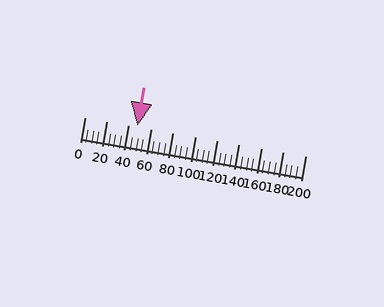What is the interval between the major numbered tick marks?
The major tick marks are spaced 20 units apart.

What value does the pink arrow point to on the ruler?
The pink arrow points to approximately 48.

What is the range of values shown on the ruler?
The ruler shows values from 0 to 200.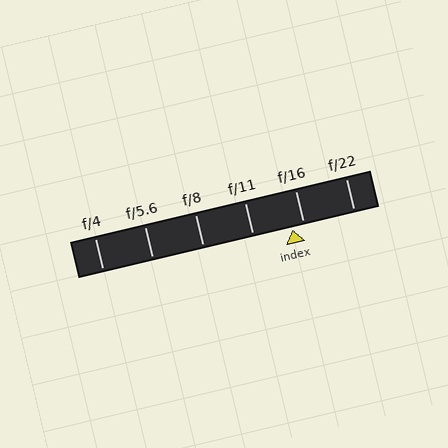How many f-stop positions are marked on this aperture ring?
There are 6 f-stop positions marked.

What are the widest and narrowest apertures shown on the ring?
The widest aperture shown is f/4 and the narrowest is f/22.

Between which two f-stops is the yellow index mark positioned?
The index mark is between f/11 and f/16.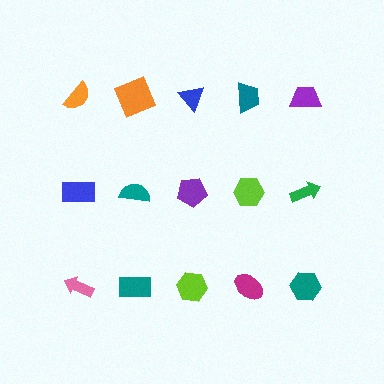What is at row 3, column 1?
A pink arrow.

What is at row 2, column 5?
A green arrow.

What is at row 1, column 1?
An orange semicircle.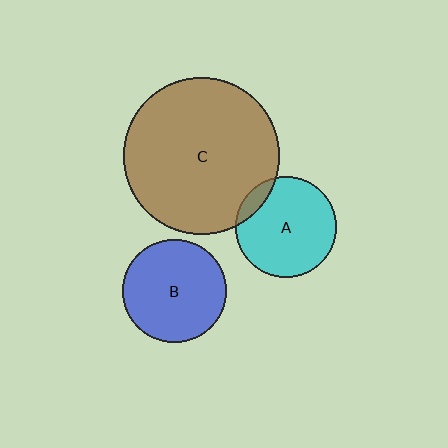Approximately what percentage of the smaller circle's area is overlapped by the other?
Approximately 10%.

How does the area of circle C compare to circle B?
Approximately 2.3 times.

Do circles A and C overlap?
Yes.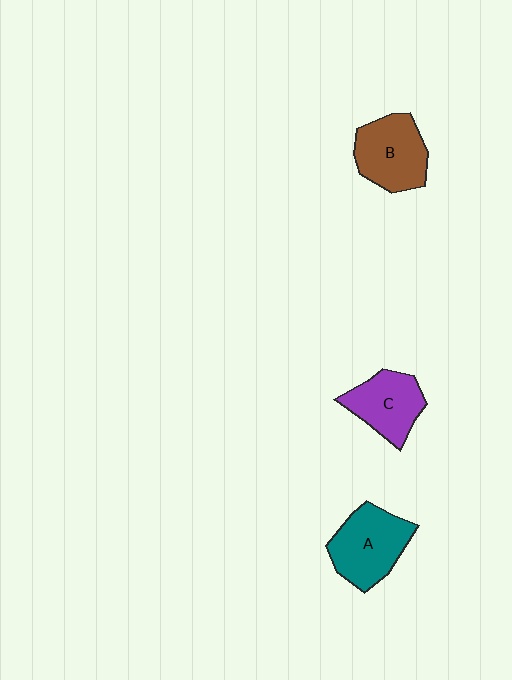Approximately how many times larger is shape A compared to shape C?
Approximately 1.2 times.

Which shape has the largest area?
Shape A (teal).